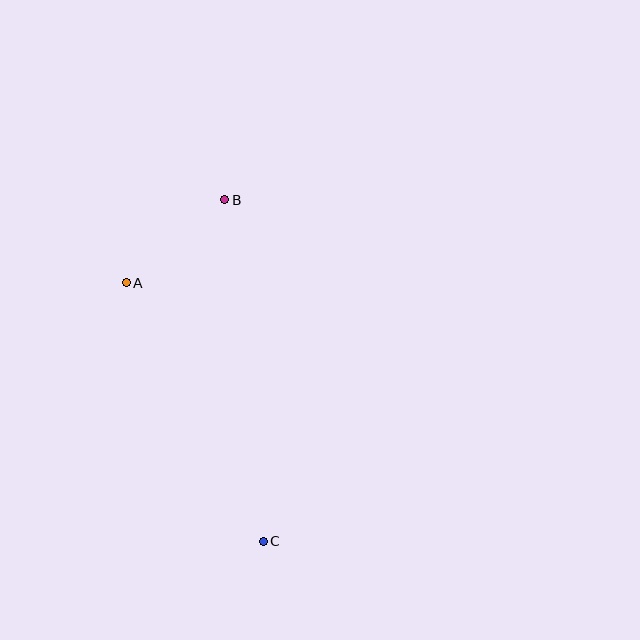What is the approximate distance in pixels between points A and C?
The distance between A and C is approximately 293 pixels.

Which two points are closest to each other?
Points A and B are closest to each other.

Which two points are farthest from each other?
Points B and C are farthest from each other.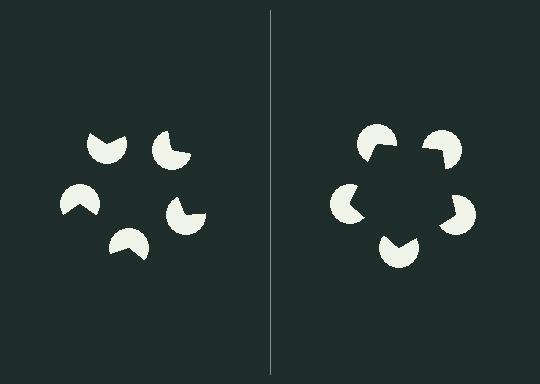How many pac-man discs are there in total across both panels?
10 — 5 on each side.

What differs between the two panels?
The pac-man discs are positioned identically on both sides; only the wedge orientations differ. On the right they align to a pentagon; on the left they are misaligned.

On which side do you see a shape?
An illusory pentagon appears on the right side. On the left side the wedge cuts are rotated, so no coherent shape forms.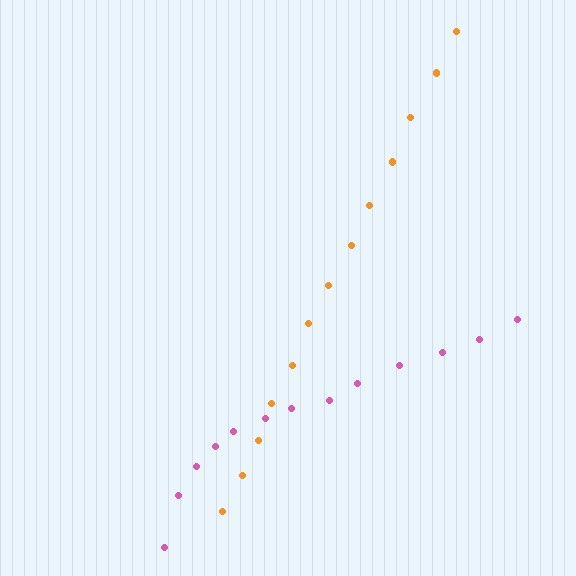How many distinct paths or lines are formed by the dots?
There are 2 distinct paths.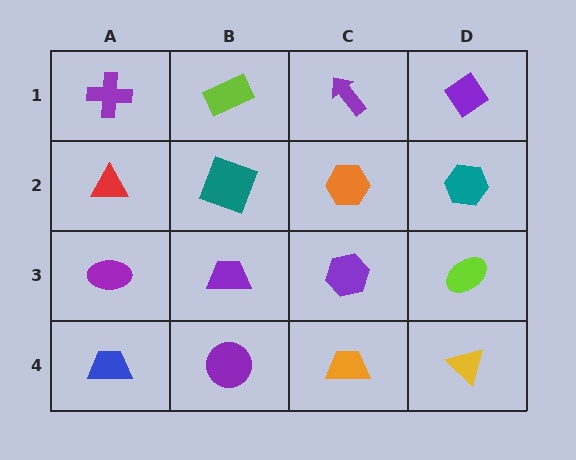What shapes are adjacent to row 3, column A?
A red triangle (row 2, column A), a blue trapezoid (row 4, column A), a purple trapezoid (row 3, column B).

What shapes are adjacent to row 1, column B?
A teal square (row 2, column B), a purple cross (row 1, column A), a purple arrow (row 1, column C).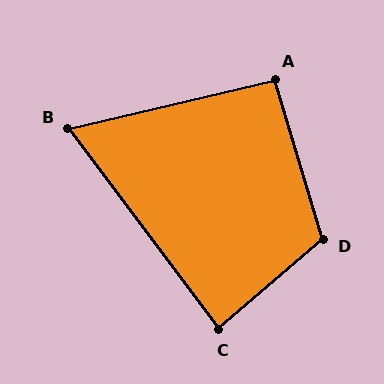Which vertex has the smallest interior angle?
B, at approximately 66 degrees.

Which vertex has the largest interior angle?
D, at approximately 114 degrees.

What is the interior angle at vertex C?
Approximately 86 degrees (approximately right).